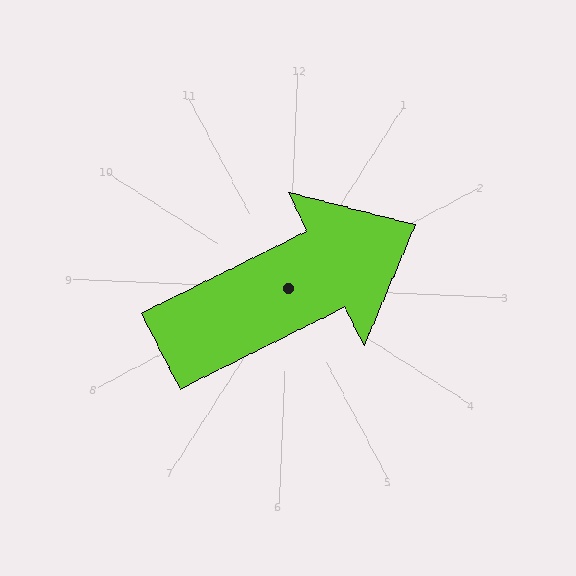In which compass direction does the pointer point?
Northeast.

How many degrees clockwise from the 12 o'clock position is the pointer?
Approximately 61 degrees.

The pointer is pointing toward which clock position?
Roughly 2 o'clock.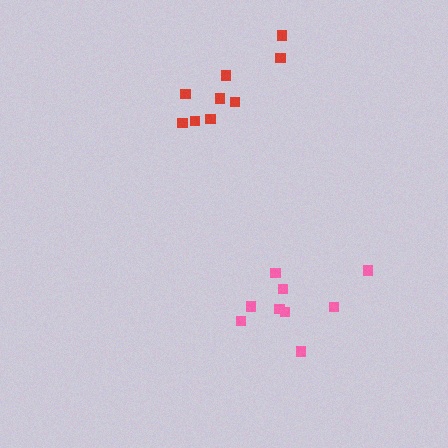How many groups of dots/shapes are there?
There are 2 groups.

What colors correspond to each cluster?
The clusters are colored: red, pink.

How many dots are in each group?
Group 1: 9 dots, Group 2: 9 dots (18 total).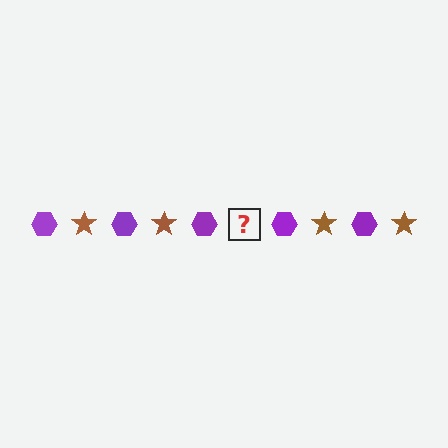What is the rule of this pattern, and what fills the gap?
The rule is that the pattern alternates between purple hexagon and brown star. The gap should be filled with a brown star.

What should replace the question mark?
The question mark should be replaced with a brown star.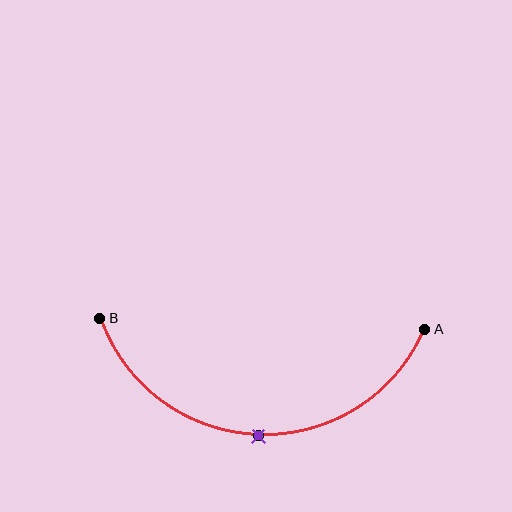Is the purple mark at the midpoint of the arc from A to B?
Yes. The purple mark lies on the arc at equal arc-length from both A and B — it is the arc midpoint.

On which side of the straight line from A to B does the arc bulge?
The arc bulges below the straight line connecting A and B.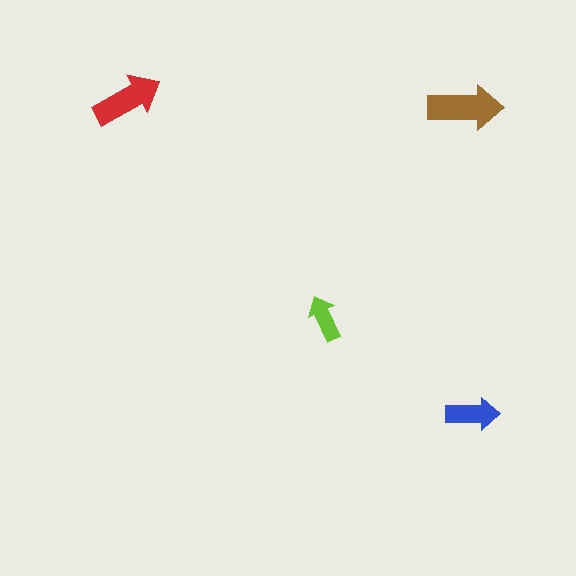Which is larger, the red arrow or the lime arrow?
The red one.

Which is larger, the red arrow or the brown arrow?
The brown one.